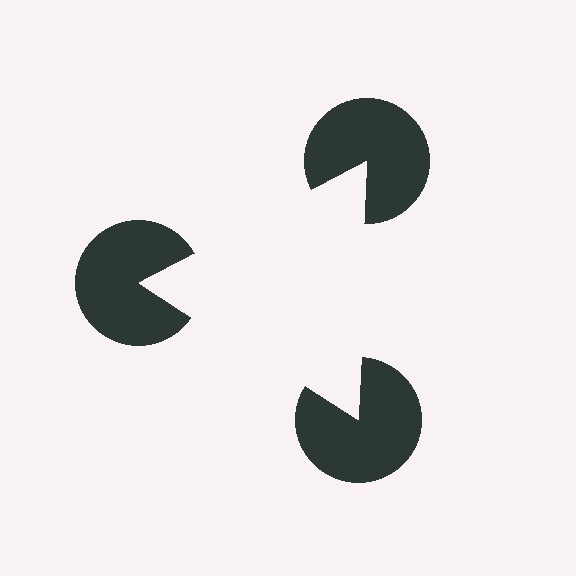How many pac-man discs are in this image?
There are 3 — one at each vertex of the illusory triangle.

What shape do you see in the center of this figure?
An illusory triangle — its edges are inferred from the aligned wedge cuts in the pac-man discs, not physically drawn.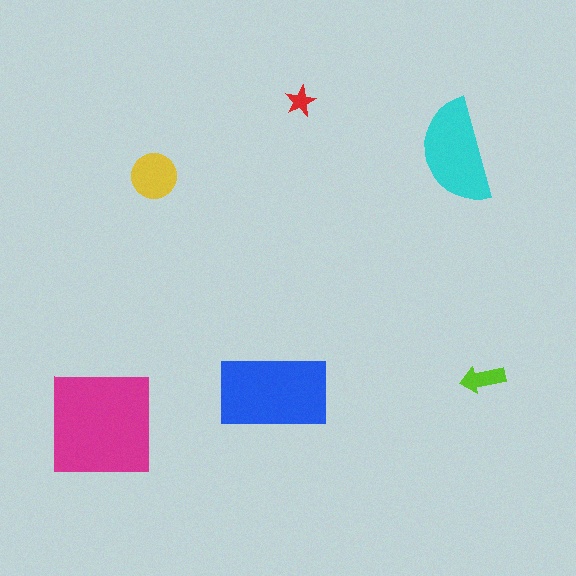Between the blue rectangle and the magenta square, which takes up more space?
The magenta square.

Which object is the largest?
The magenta square.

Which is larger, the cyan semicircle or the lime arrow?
The cyan semicircle.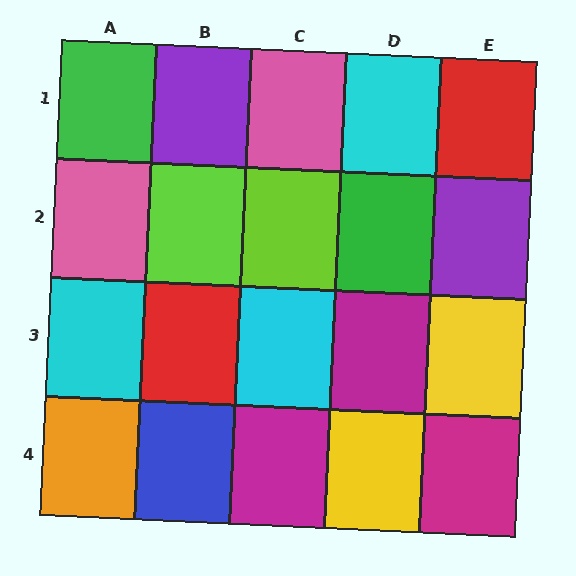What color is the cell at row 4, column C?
Magenta.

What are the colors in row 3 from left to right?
Cyan, red, cyan, magenta, yellow.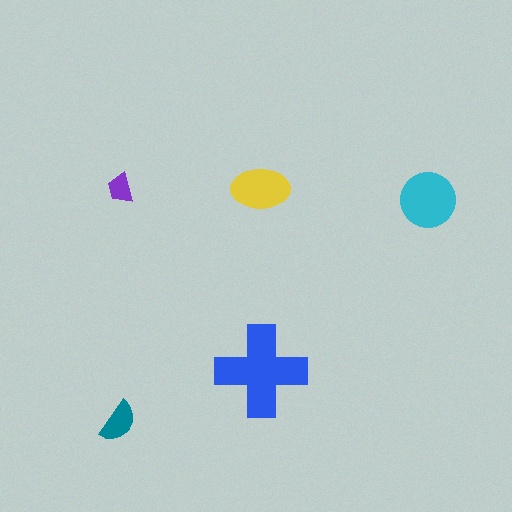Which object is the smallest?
The purple trapezoid.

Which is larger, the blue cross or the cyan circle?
The blue cross.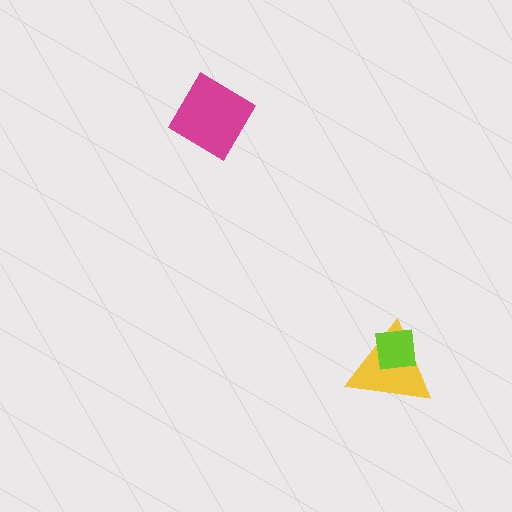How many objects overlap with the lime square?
1 object overlaps with the lime square.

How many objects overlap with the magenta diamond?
0 objects overlap with the magenta diamond.